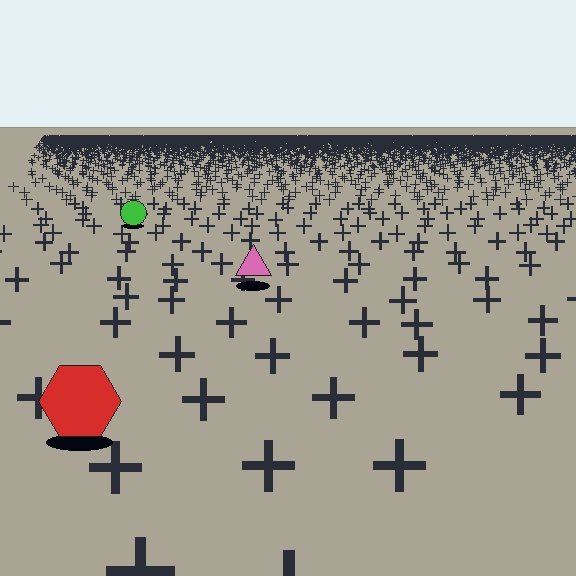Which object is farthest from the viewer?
The green circle is farthest from the viewer. It appears smaller and the ground texture around it is denser.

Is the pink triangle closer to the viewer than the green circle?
Yes. The pink triangle is closer — you can tell from the texture gradient: the ground texture is coarser near it.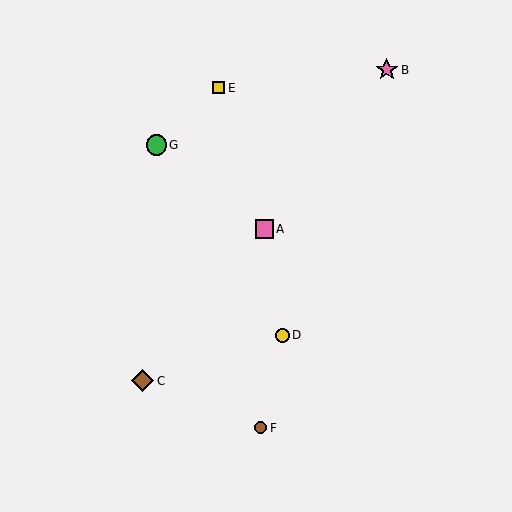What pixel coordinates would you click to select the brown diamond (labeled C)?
Click at (143, 381) to select the brown diamond C.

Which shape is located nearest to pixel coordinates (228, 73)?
The yellow square (labeled E) at (219, 88) is nearest to that location.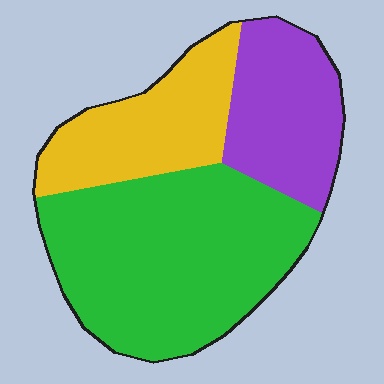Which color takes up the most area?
Green, at roughly 50%.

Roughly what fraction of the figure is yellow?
Yellow takes up about one quarter (1/4) of the figure.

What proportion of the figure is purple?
Purple takes up between a sixth and a third of the figure.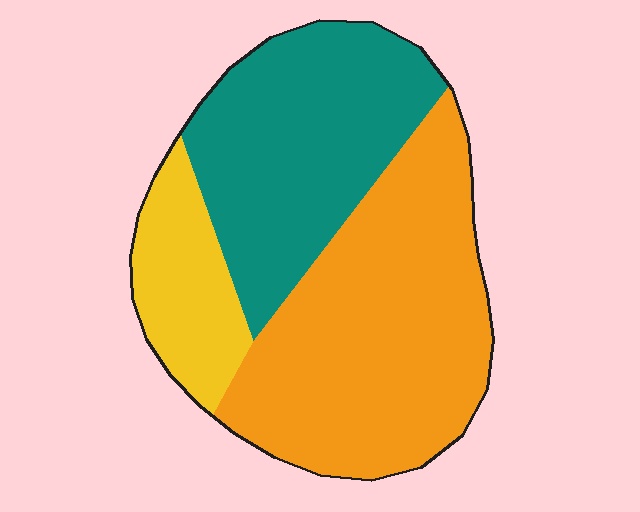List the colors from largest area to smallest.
From largest to smallest: orange, teal, yellow.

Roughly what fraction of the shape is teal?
Teal covers 36% of the shape.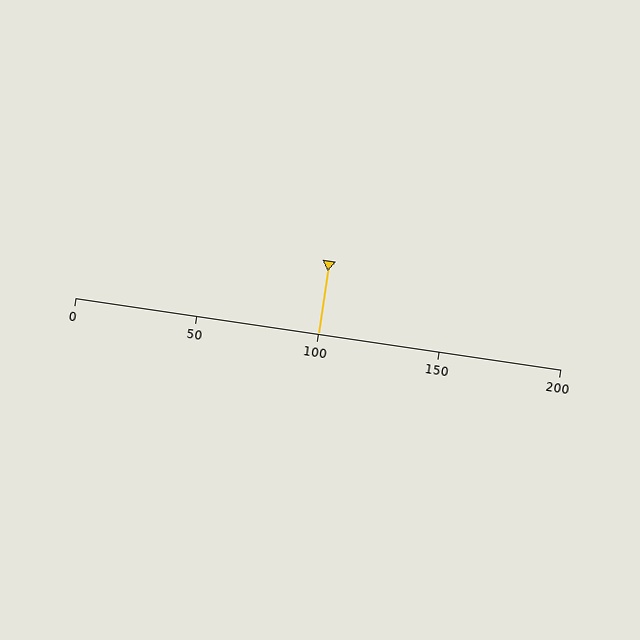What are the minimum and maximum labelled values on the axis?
The axis runs from 0 to 200.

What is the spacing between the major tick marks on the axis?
The major ticks are spaced 50 apart.